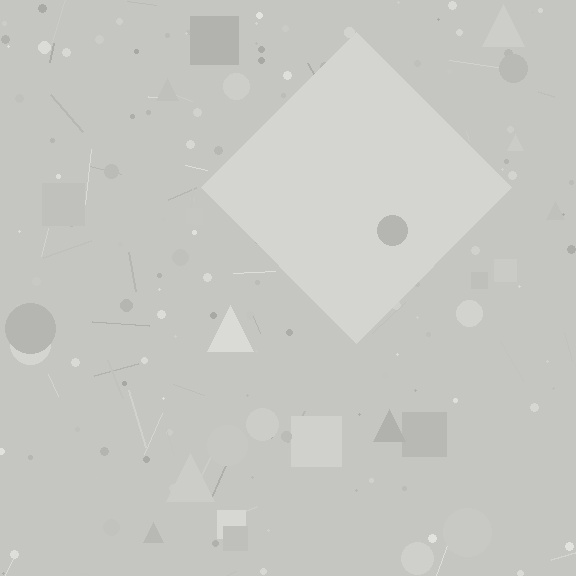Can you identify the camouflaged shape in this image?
The camouflaged shape is a diamond.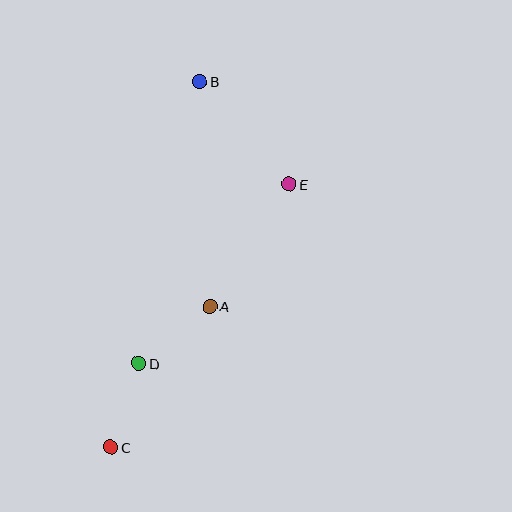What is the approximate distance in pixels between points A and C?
The distance between A and C is approximately 173 pixels.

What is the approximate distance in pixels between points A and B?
The distance between A and B is approximately 225 pixels.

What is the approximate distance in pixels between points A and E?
The distance between A and E is approximately 146 pixels.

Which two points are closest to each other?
Points C and D are closest to each other.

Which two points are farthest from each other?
Points B and C are farthest from each other.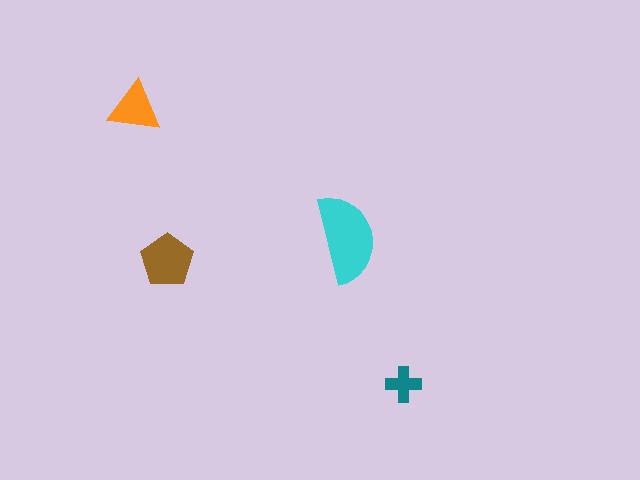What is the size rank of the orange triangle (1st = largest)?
3rd.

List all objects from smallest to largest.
The teal cross, the orange triangle, the brown pentagon, the cyan semicircle.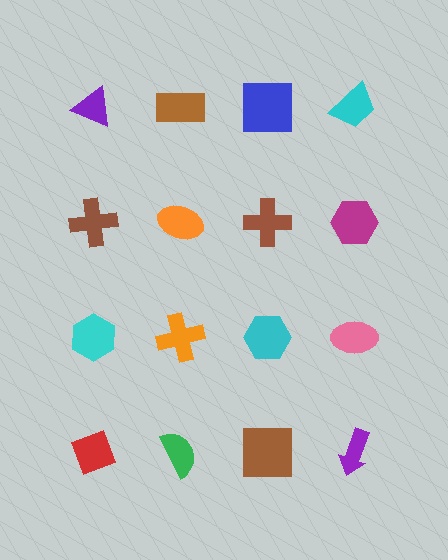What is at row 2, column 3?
A brown cross.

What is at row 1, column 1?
A purple triangle.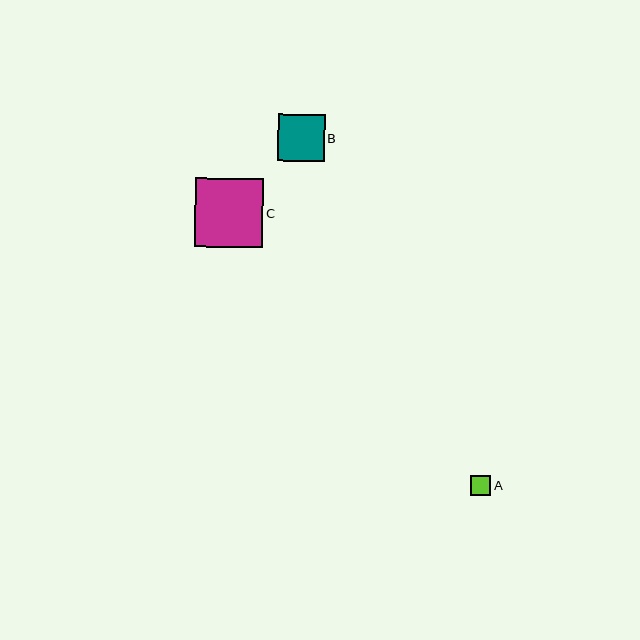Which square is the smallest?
Square A is the smallest with a size of approximately 20 pixels.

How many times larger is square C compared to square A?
Square C is approximately 3.4 times the size of square A.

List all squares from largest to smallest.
From largest to smallest: C, B, A.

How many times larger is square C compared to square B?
Square C is approximately 1.5 times the size of square B.